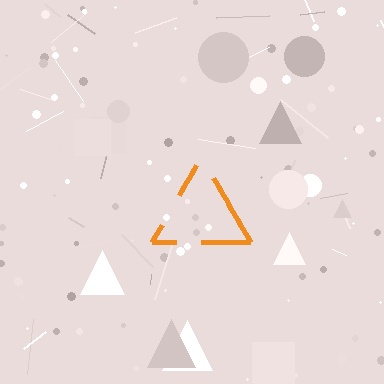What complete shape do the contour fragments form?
The contour fragments form a triangle.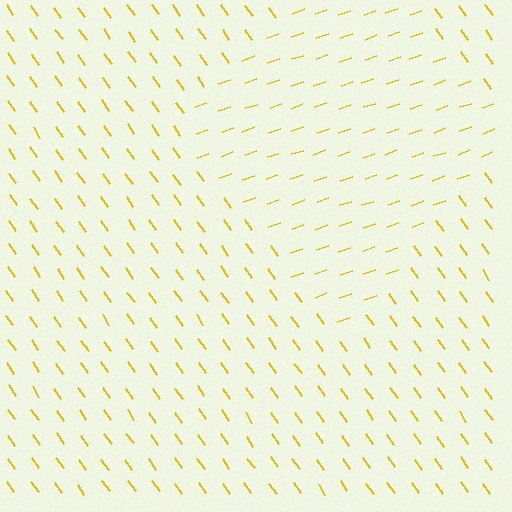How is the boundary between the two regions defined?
The boundary is defined purely by a change in line orientation (approximately 74 degrees difference). All lines are the same color and thickness.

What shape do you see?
I see a diamond.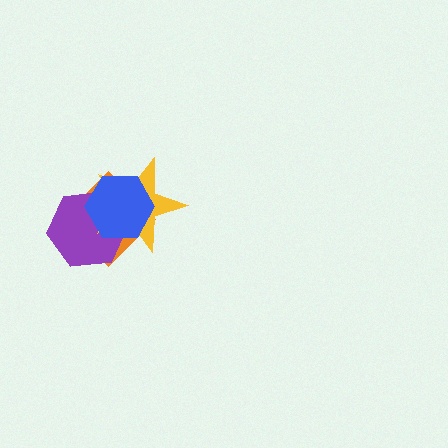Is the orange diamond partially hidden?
Yes, it is partially covered by another shape.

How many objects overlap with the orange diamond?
3 objects overlap with the orange diamond.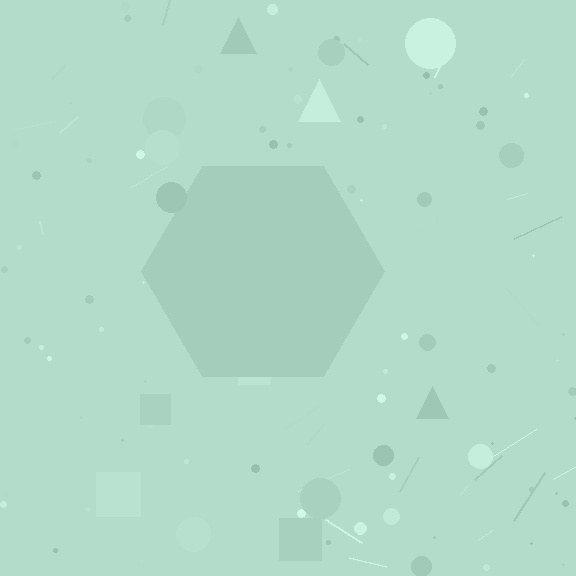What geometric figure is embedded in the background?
A hexagon is embedded in the background.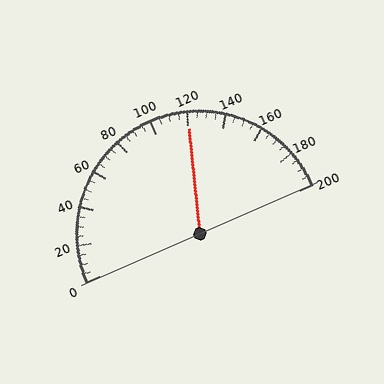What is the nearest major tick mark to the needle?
The nearest major tick mark is 120.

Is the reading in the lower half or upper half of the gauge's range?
The reading is in the upper half of the range (0 to 200).